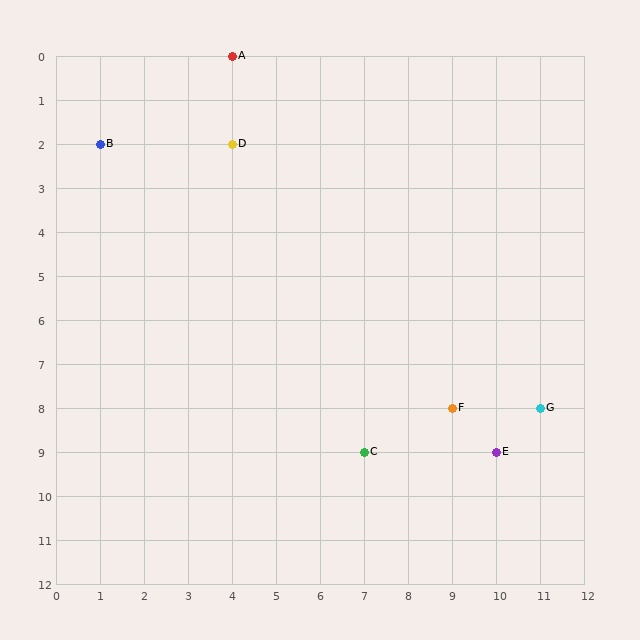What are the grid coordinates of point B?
Point B is at grid coordinates (1, 2).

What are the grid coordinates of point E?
Point E is at grid coordinates (10, 9).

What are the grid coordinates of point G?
Point G is at grid coordinates (11, 8).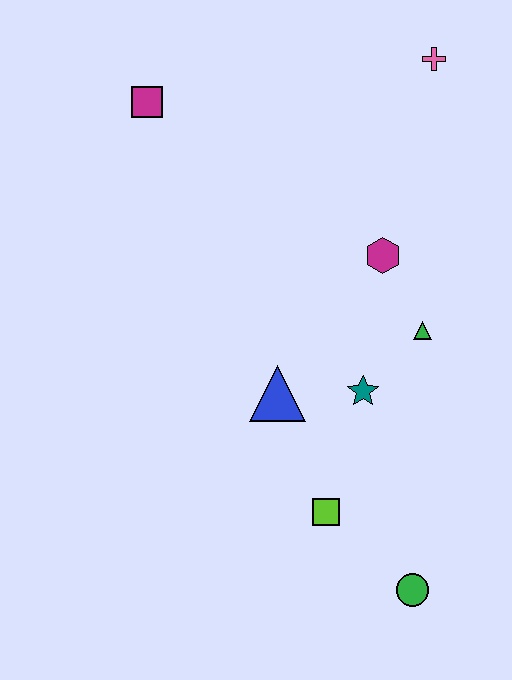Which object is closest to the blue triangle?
The teal star is closest to the blue triangle.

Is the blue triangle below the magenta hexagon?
Yes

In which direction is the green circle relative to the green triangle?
The green circle is below the green triangle.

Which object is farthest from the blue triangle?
The pink cross is farthest from the blue triangle.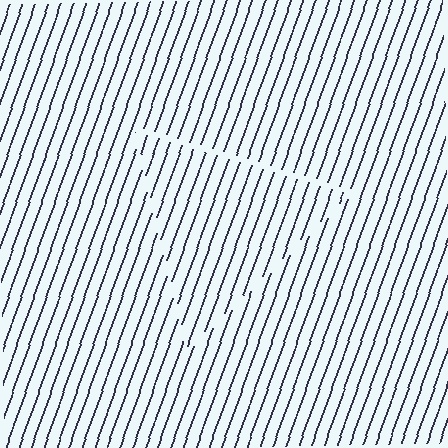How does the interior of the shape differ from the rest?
The interior of the shape contains the same grating, shifted by half a period — the contour is defined by the phase discontinuity where line-ends from the inner and outer gratings abut.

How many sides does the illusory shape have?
3 sides — the line-ends trace a triangle.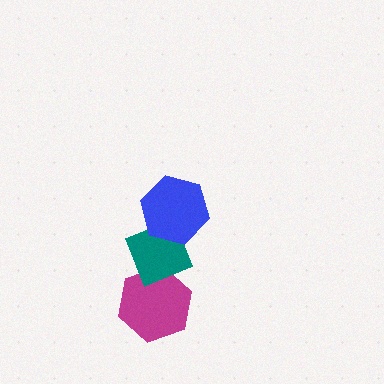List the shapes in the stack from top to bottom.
From top to bottom: the blue hexagon, the teal diamond, the magenta hexagon.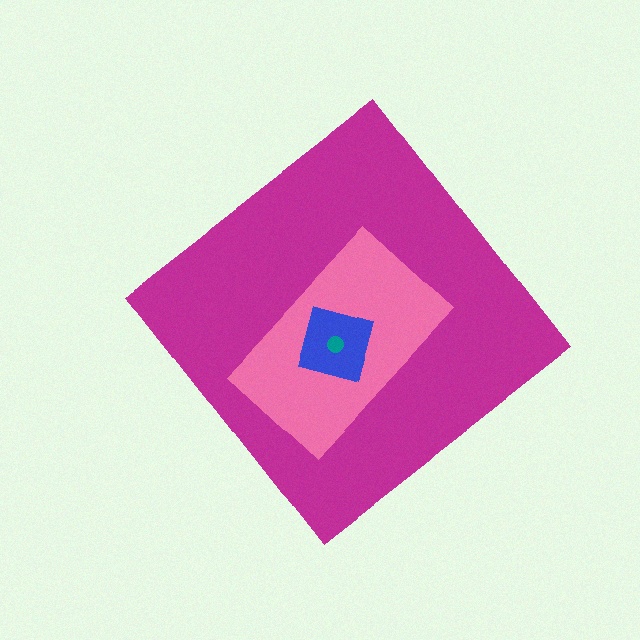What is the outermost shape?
The magenta diamond.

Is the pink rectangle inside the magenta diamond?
Yes.